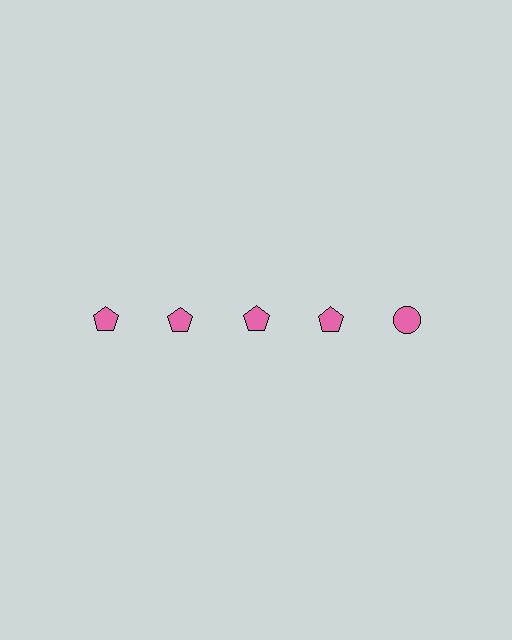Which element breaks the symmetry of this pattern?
The pink circle in the top row, rightmost column breaks the symmetry. All other shapes are pink pentagons.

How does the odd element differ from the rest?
It has a different shape: circle instead of pentagon.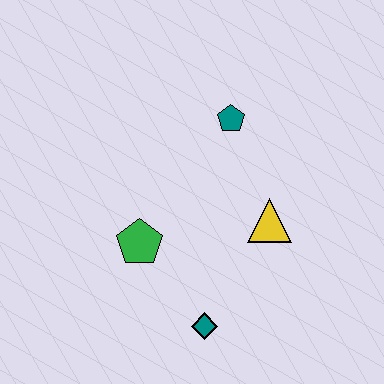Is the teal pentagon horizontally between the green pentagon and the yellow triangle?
Yes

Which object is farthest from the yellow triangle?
The green pentagon is farthest from the yellow triangle.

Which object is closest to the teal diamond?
The green pentagon is closest to the teal diamond.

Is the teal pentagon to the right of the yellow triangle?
No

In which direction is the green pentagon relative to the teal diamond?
The green pentagon is above the teal diamond.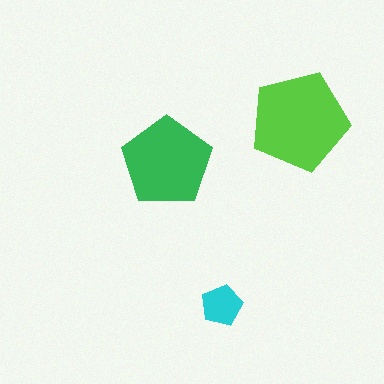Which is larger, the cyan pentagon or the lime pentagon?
The lime one.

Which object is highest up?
The lime pentagon is topmost.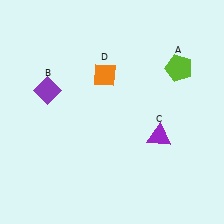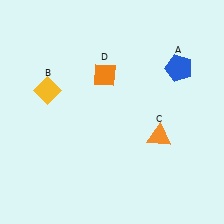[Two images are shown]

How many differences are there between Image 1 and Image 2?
There are 3 differences between the two images.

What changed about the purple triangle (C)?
In Image 1, C is purple. In Image 2, it changed to orange.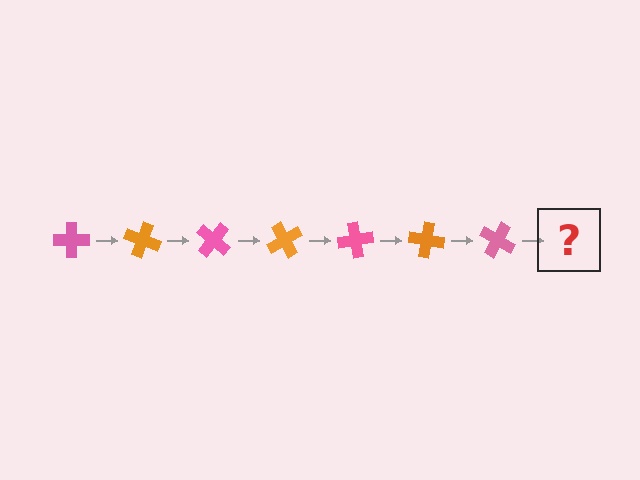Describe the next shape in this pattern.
It should be an orange cross, rotated 140 degrees from the start.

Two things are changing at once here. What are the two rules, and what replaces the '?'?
The two rules are that it rotates 20 degrees each step and the color cycles through pink and orange. The '?' should be an orange cross, rotated 140 degrees from the start.